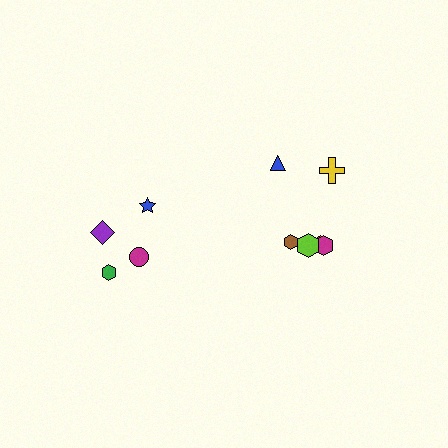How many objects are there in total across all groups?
There are 10 objects.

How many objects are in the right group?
There are 6 objects.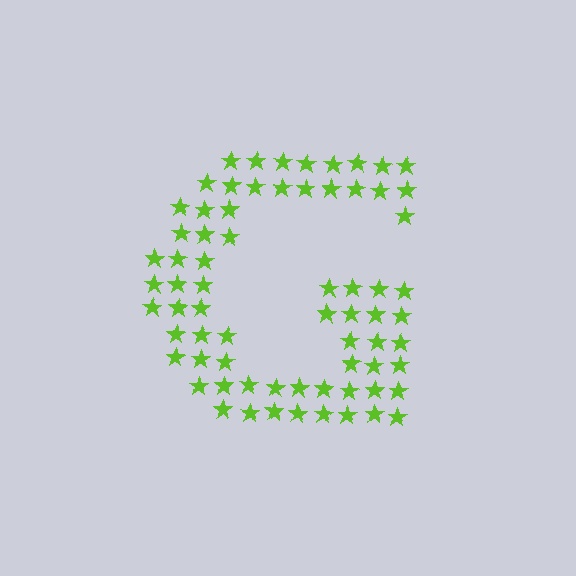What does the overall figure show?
The overall figure shows the letter G.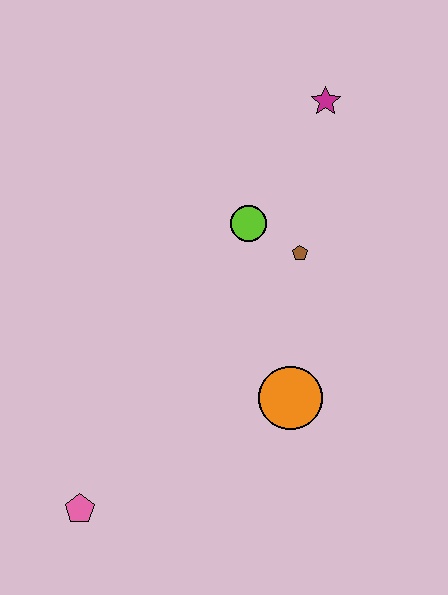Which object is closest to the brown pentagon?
The lime circle is closest to the brown pentagon.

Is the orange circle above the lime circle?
No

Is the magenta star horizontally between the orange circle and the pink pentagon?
No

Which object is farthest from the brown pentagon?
The pink pentagon is farthest from the brown pentagon.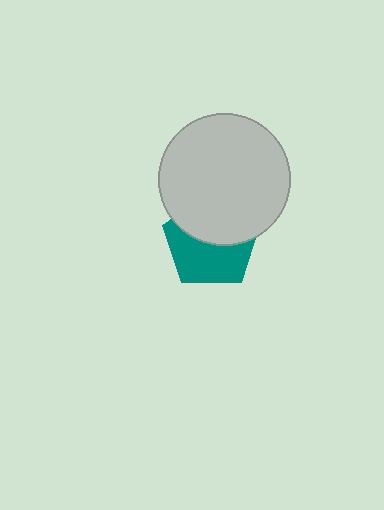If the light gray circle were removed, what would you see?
You would see the complete teal pentagon.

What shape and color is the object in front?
The object in front is a light gray circle.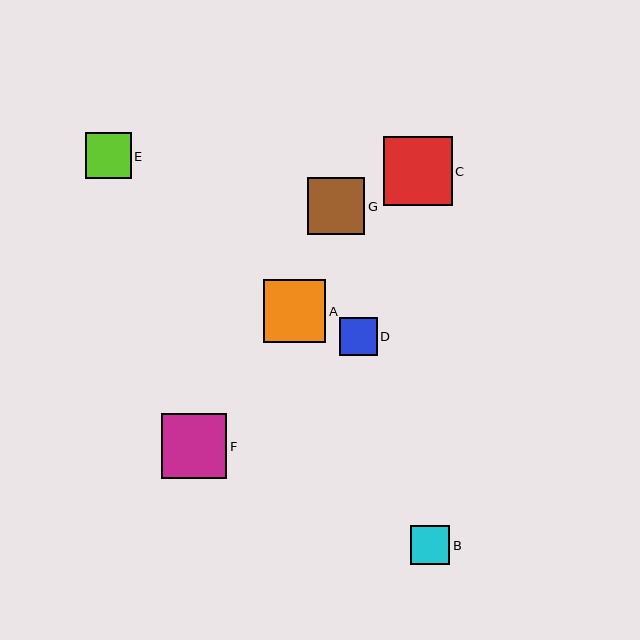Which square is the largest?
Square C is the largest with a size of approximately 69 pixels.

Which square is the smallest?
Square D is the smallest with a size of approximately 37 pixels.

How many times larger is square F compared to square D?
Square F is approximately 1.7 times the size of square D.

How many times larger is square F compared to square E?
Square F is approximately 1.4 times the size of square E.